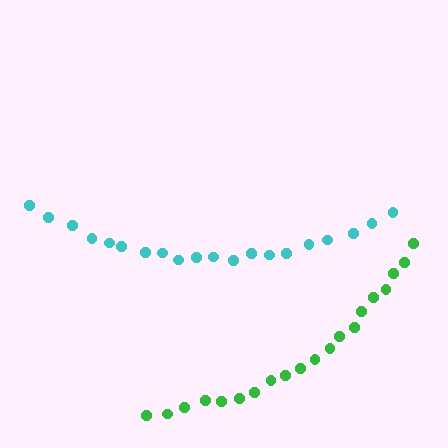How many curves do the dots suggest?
There are 2 distinct paths.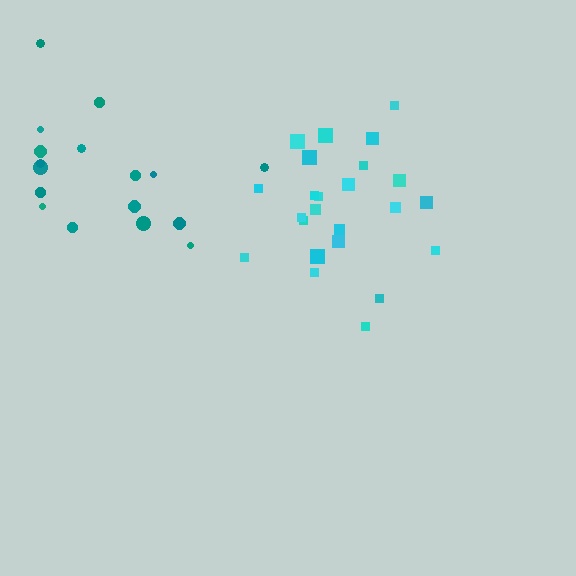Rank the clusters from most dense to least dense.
cyan, teal.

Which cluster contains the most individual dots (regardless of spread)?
Cyan (24).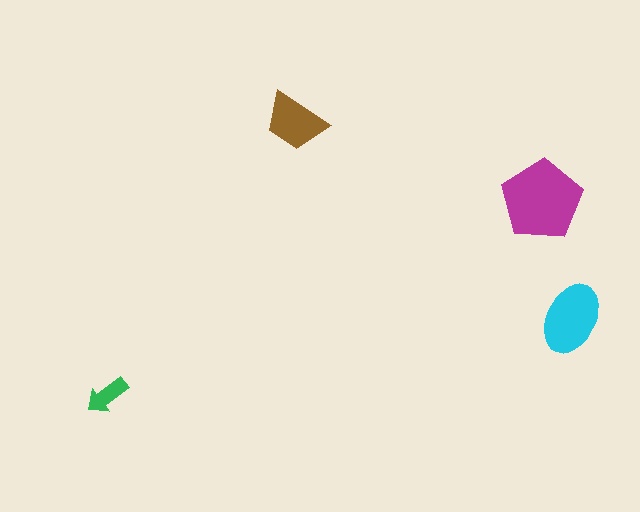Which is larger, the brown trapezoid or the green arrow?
The brown trapezoid.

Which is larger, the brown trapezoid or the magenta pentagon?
The magenta pentagon.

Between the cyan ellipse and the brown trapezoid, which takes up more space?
The cyan ellipse.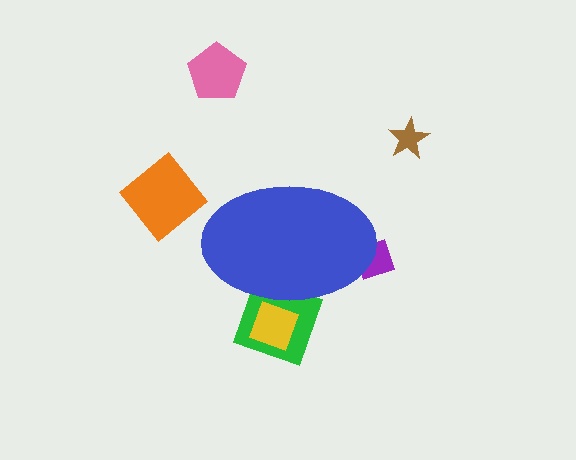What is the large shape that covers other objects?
A blue ellipse.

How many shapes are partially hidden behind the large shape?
3 shapes are partially hidden.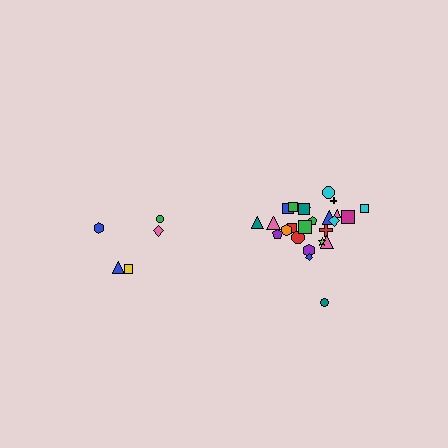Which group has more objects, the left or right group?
The right group.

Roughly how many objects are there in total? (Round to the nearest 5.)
Roughly 30 objects in total.